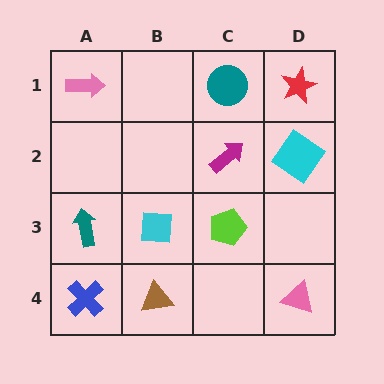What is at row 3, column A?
A teal arrow.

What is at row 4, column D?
A pink triangle.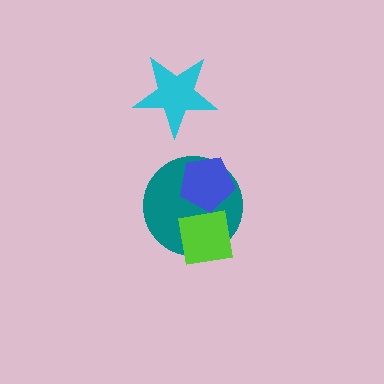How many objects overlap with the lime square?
2 objects overlap with the lime square.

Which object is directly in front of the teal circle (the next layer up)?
The blue pentagon is directly in front of the teal circle.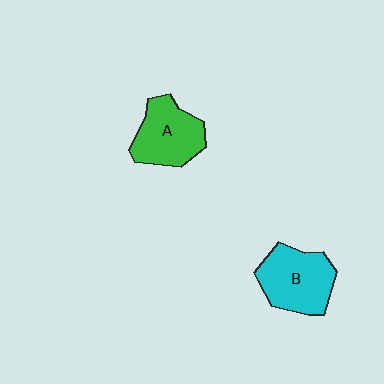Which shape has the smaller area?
Shape A (green).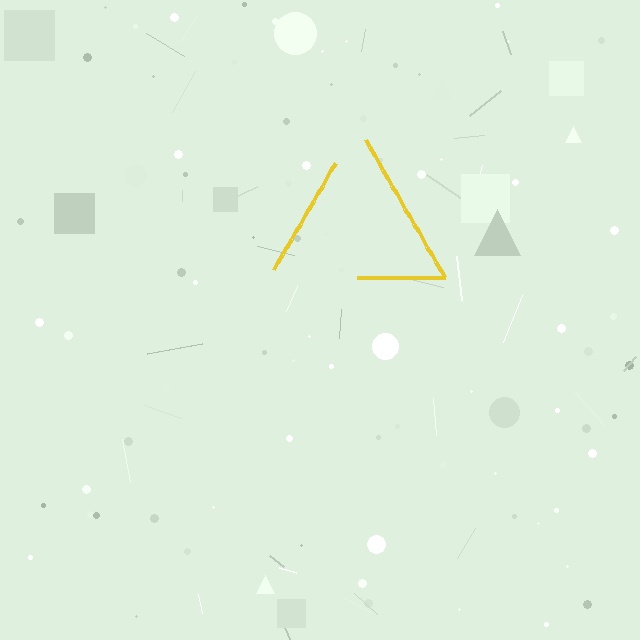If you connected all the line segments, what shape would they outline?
They would outline a triangle.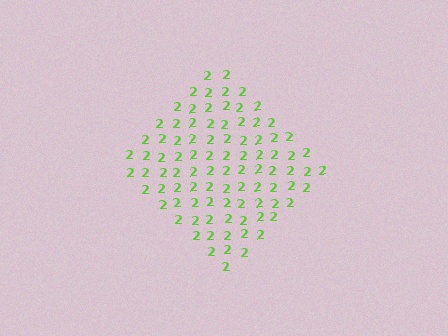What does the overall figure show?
The overall figure shows a diamond.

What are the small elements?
The small elements are digit 2's.